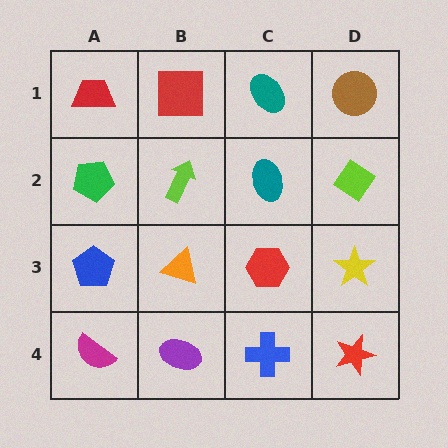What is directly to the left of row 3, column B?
A blue pentagon.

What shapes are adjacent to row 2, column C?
A teal ellipse (row 1, column C), a red hexagon (row 3, column C), a lime arrow (row 2, column B), a lime diamond (row 2, column D).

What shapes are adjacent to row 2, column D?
A brown circle (row 1, column D), a yellow star (row 3, column D), a teal ellipse (row 2, column C).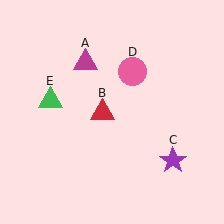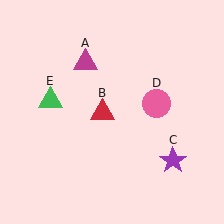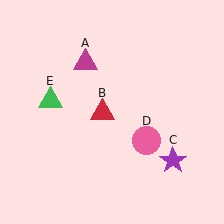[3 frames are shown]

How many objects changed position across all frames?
1 object changed position: pink circle (object D).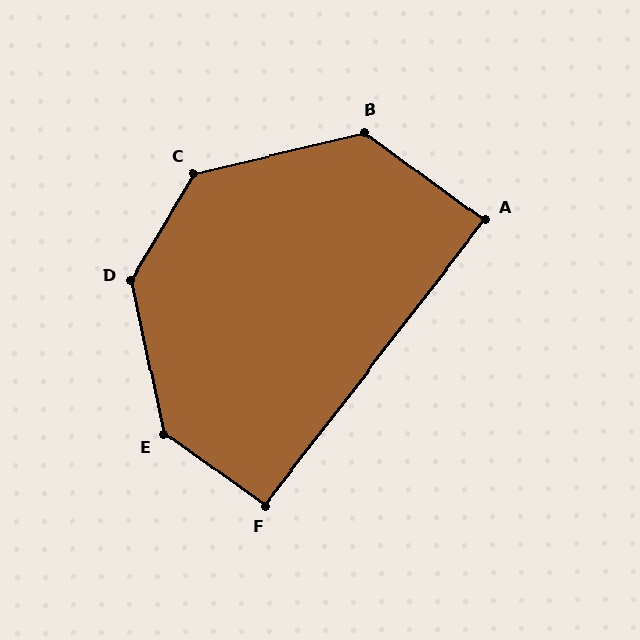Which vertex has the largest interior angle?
D, at approximately 137 degrees.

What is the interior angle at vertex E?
Approximately 137 degrees (obtuse).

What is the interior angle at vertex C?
Approximately 134 degrees (obtuse).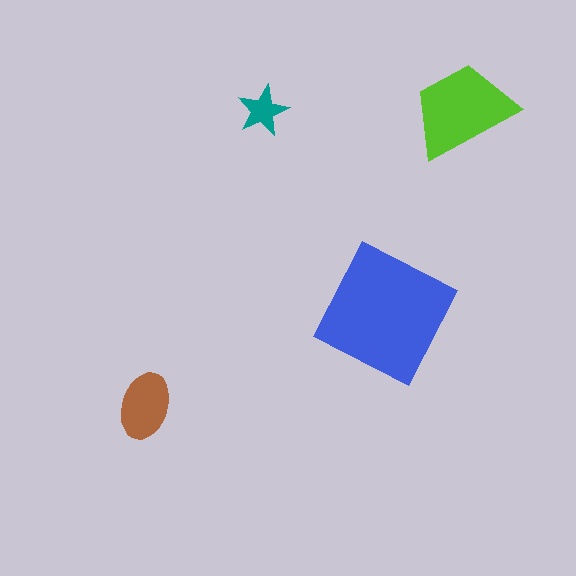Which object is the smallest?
The teal star.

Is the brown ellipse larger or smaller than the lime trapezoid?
Smaller.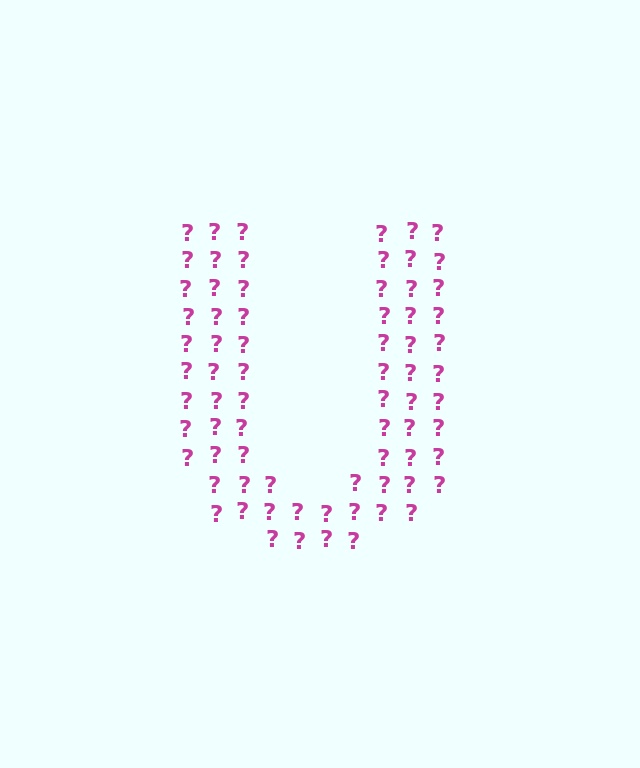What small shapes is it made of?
It is made of small question marks.